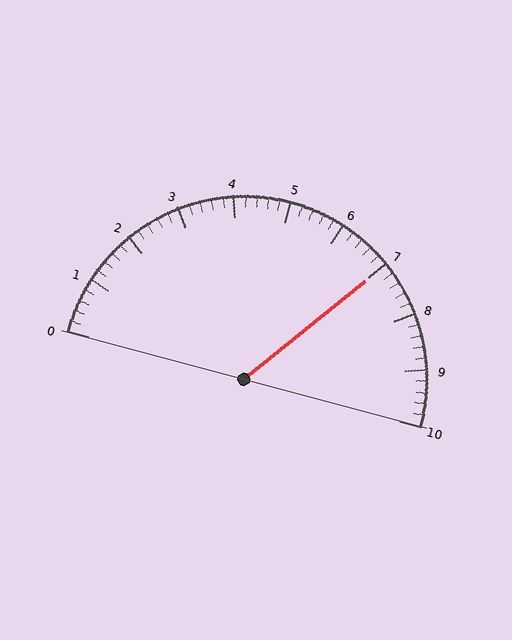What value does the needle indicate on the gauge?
The needle indicates approximately 7.0.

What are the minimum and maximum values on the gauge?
The gauge ranges from 0 to 10.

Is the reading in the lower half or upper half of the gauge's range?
The reading is in the upper half of the range (0 to 10).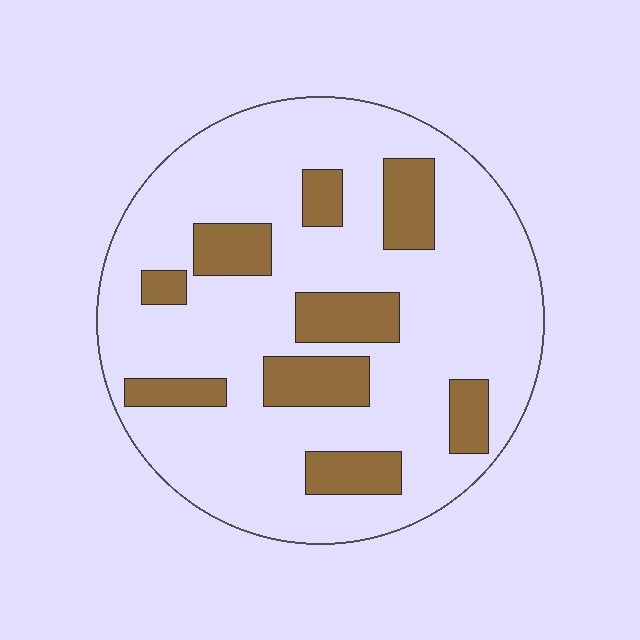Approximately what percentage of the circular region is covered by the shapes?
Approximately 20%.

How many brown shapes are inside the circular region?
9.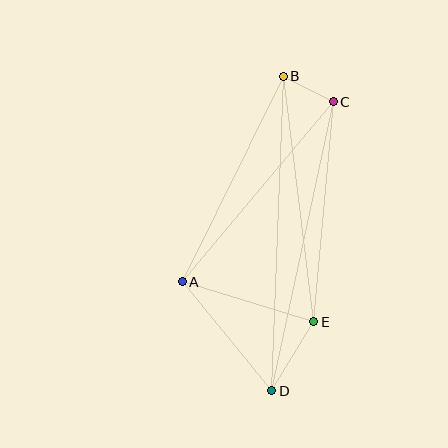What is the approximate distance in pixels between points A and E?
The distance between A and E is approximately 137 pixels.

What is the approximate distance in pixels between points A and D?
The distance between A and D is approximately 141 pixels.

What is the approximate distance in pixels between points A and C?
The distance between A and C is approximately 235 pixels.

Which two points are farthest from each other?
Points B and D are farthest from each other.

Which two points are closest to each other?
Points B and C are closest to each other.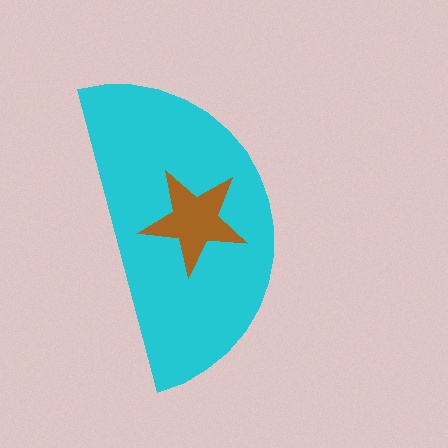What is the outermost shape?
The cyan semicircle.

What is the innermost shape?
The brown star.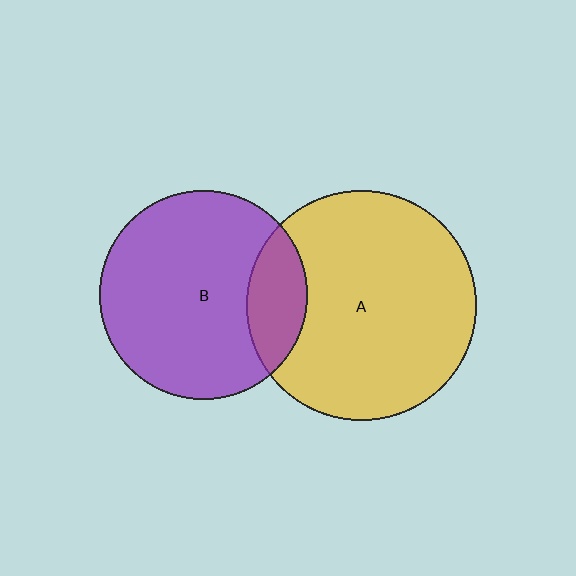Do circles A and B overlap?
Yes.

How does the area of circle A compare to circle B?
Approximately 1.2 times.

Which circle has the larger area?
Circle A (yellow).